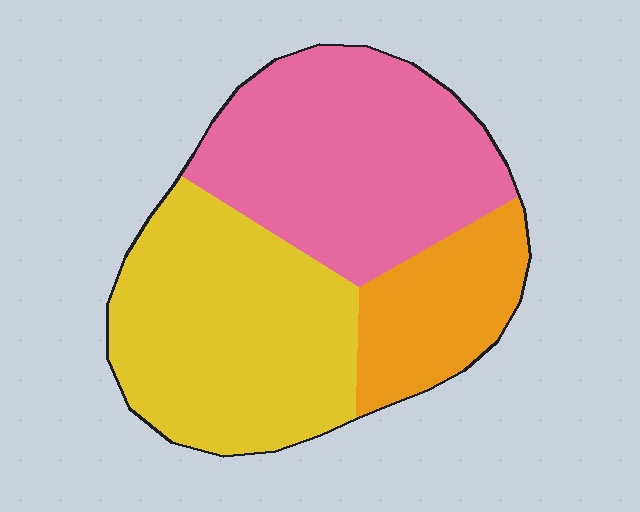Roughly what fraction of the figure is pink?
Pink covers about 40% of the figure.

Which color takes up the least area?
Orange, at roughly 20%.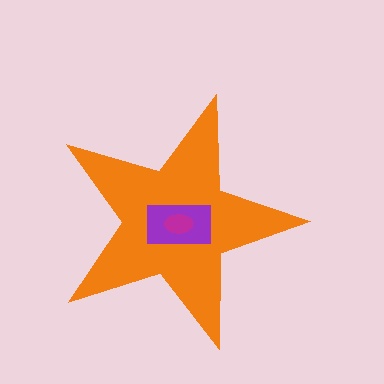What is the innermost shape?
The magenta ellipse.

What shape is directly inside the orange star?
The purple rectangle.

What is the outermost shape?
The orange star.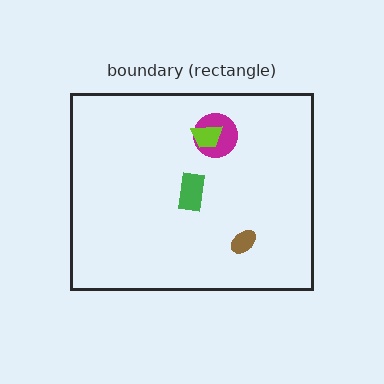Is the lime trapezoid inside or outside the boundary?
Inside.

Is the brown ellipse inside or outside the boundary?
Inside.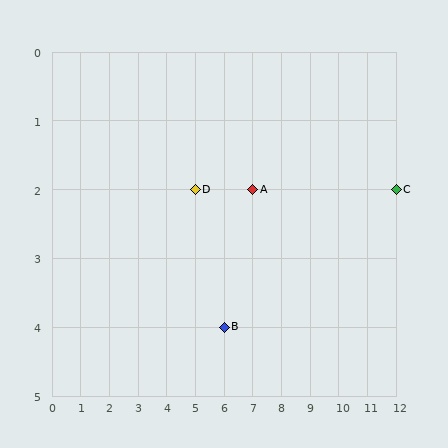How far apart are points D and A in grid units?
Points D and A are 2 columns apart.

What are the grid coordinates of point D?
Point D is at grid coordinates (5, 2).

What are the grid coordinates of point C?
Point C is at grid coordinates (12, 2).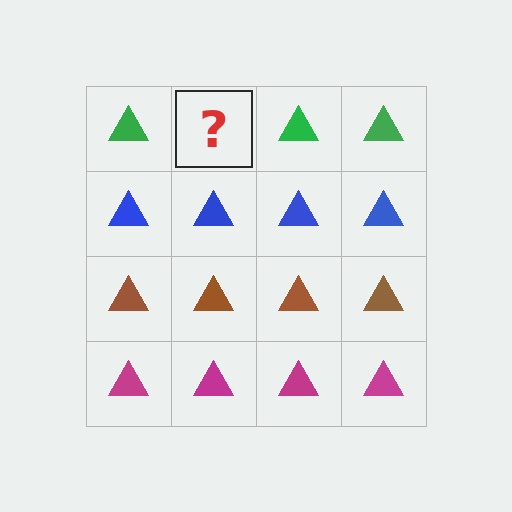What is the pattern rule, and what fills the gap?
The rule is that each row has a consistent color. The gap should be filled with a green triangle.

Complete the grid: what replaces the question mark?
The question mark should be replaced with a green triangle.